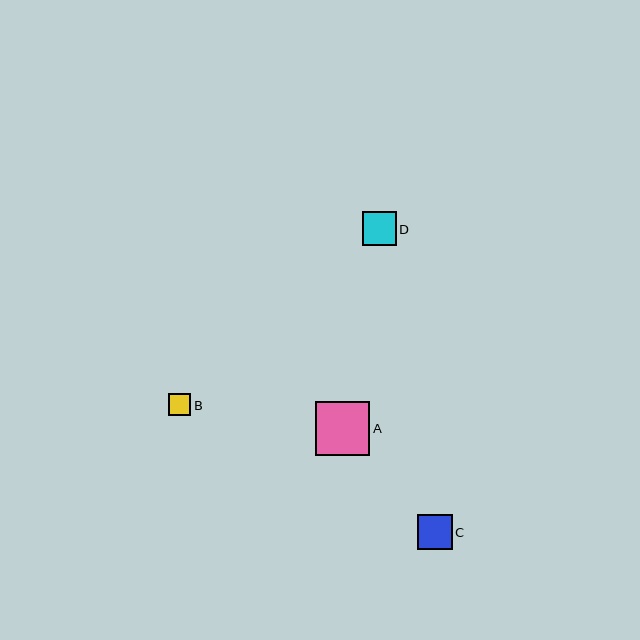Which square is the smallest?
Square B is the smallest with a size of approximately 23 pixels.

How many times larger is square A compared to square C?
Square A is approximately 1.5 times the size of square C.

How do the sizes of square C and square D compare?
Square C and square D are approximately the same size.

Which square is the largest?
Square A is the largest with a size of approximately 54 pixels.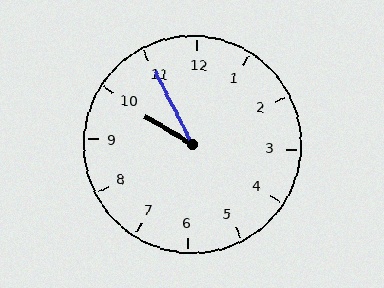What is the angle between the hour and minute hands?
Approximately 32 degrees.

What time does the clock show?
9:55.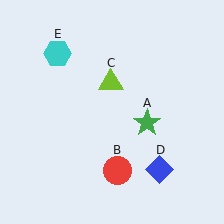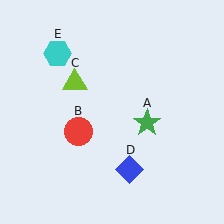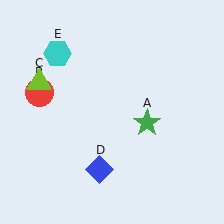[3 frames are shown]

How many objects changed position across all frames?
3 objects changed position: red circle (object B), lime triangle (object C), blue diamond (object D).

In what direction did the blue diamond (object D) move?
The blue diamond (object D) moved left.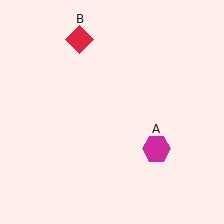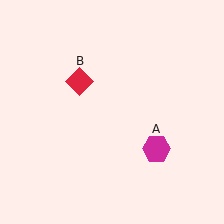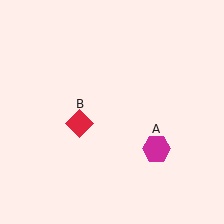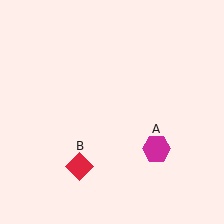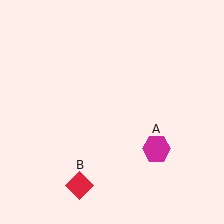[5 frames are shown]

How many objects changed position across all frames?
1 object changed position: red diamond (object B).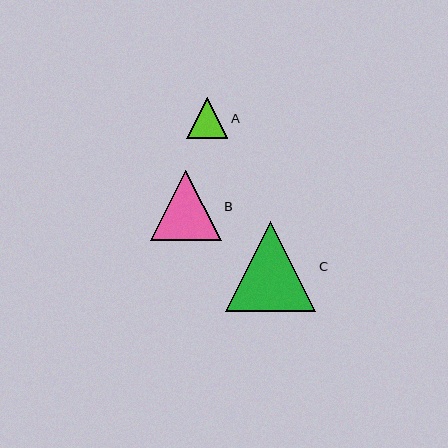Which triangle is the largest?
Triangle C is the largest with a size of approximately 90 pixels.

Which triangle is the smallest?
Triangle A is the smallest with a size of approximately 41 pixels.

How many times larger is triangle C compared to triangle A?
Triangle C is approximately 2.2 times the size of triangle A.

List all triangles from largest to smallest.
From largest to smallest: C, B, A.